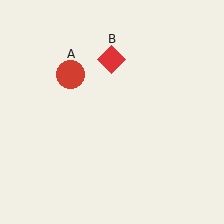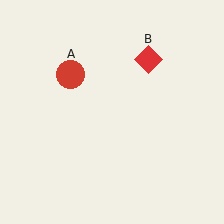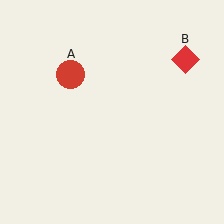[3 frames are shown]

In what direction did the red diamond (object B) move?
The red diamond (object B) moved right.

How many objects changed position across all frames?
1 object changed position: red diamond (object B).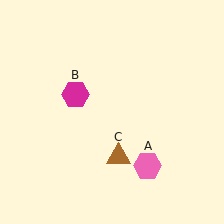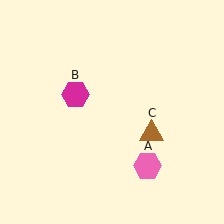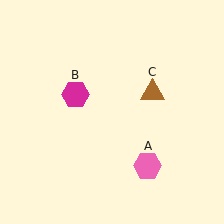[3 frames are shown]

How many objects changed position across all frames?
1 object changed position: brown triangle (object C).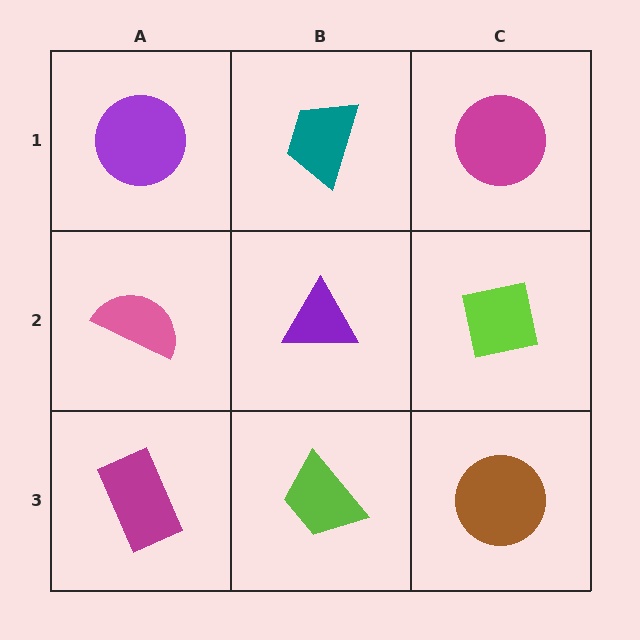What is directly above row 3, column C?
A lime square.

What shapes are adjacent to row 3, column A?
A pink semicircle (row 2, column A), a lime trapezoid (row 3, column B).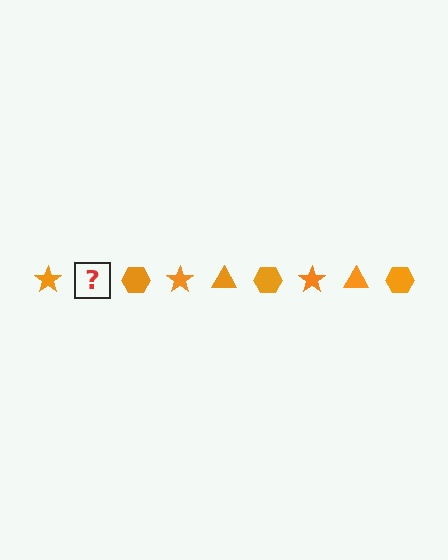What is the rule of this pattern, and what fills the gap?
The rule is that the pattern cycles through star, triangle, hexagon shapes in orange. The gap should be filled with an orange triangle.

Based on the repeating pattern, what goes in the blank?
The blank should be an orange triangle.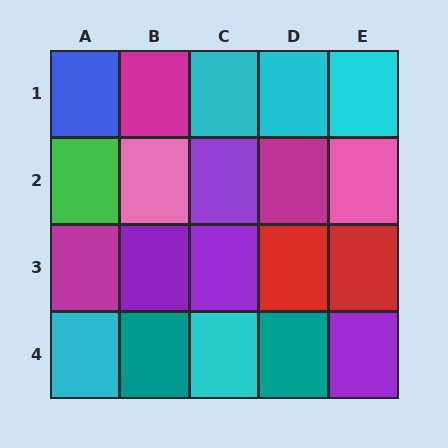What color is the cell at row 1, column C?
Cyan.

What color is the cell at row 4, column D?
Teal.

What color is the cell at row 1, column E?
Cyan.